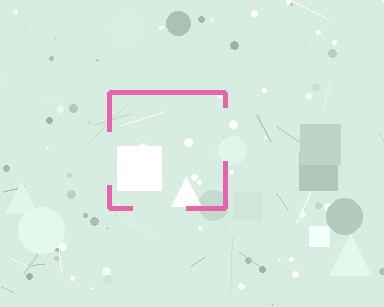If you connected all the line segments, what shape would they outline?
They would outline a square.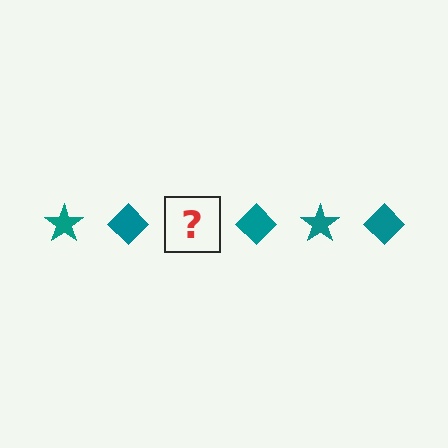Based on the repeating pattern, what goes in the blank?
The blank should be a teal star.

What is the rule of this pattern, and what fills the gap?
The rule is that the pattern cycles through star, diamond shapes in teal. The gap should be filled with a teal star.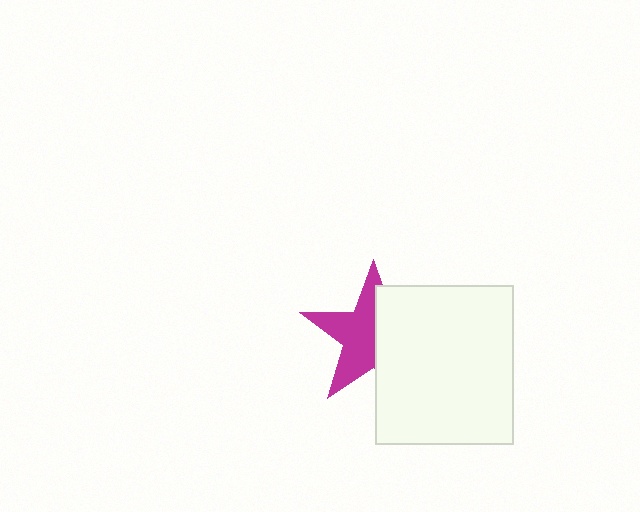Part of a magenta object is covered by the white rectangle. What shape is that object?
It is a star.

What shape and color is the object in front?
The object in front is a white rectangle.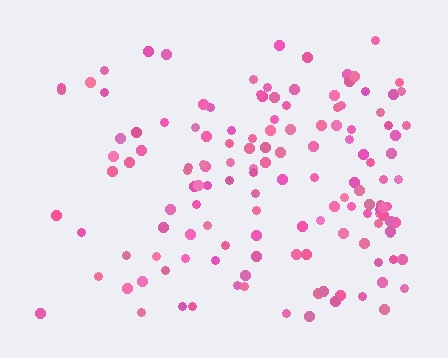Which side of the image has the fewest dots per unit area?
The left.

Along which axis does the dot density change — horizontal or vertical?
Horizontal.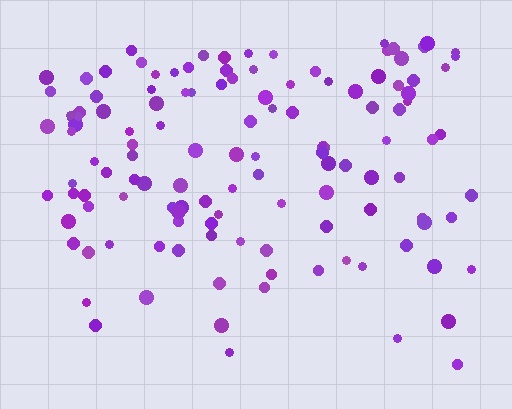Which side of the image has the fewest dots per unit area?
The bottom.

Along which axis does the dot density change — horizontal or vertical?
Vertical.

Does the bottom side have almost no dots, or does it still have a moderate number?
Still a moderate number, just noticeably fewer than the top.